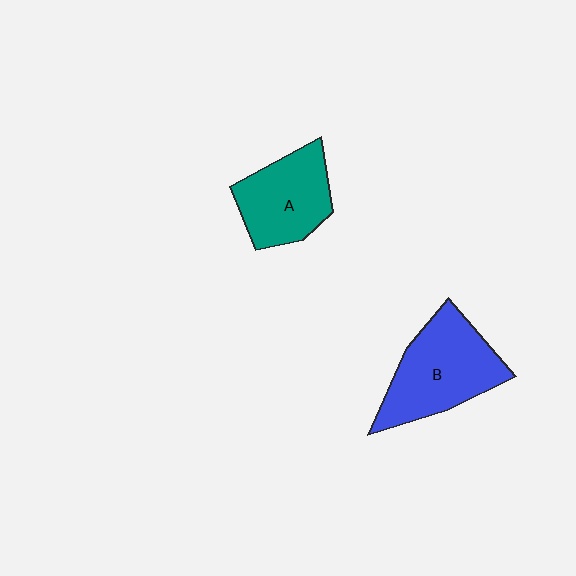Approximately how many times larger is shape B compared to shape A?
Approximately 1.3 times.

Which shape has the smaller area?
Shape A (teal).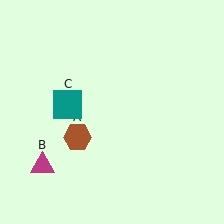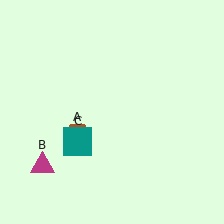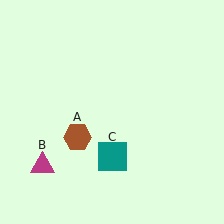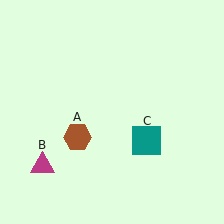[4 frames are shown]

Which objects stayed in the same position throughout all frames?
Brown hexagon (object A) and magenta triangle (object B) remained stationary.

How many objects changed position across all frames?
1 object changed position: teal square (object C).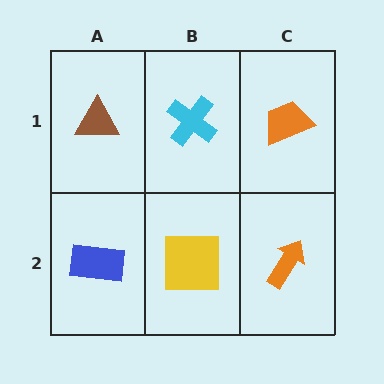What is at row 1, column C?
An orange trapezoid.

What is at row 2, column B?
A yellow square.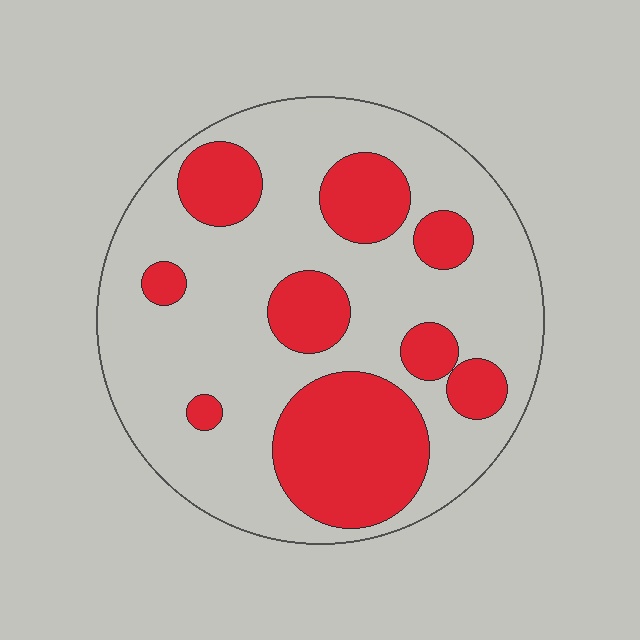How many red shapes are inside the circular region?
9.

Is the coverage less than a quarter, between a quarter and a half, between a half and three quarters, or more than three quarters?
Between a quarter and a half.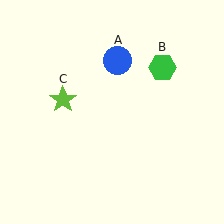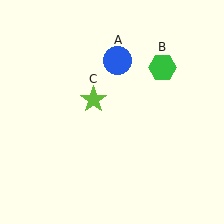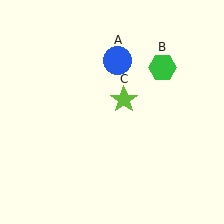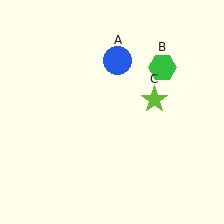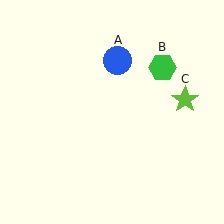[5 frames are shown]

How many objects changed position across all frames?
1 object changed position: lime star (object C).